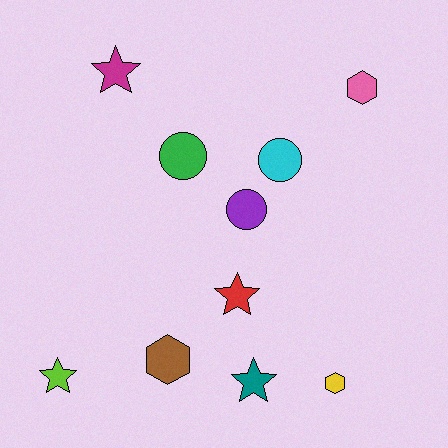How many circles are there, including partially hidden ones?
There are 3 circles.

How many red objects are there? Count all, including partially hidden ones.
There is 1 red object.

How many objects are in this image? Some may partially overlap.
There are 10 objects.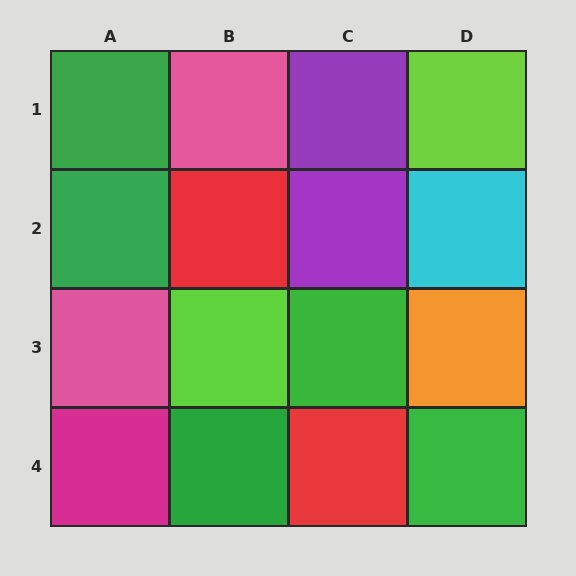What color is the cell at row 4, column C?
Red.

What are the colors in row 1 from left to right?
Green, pink, purple, lime.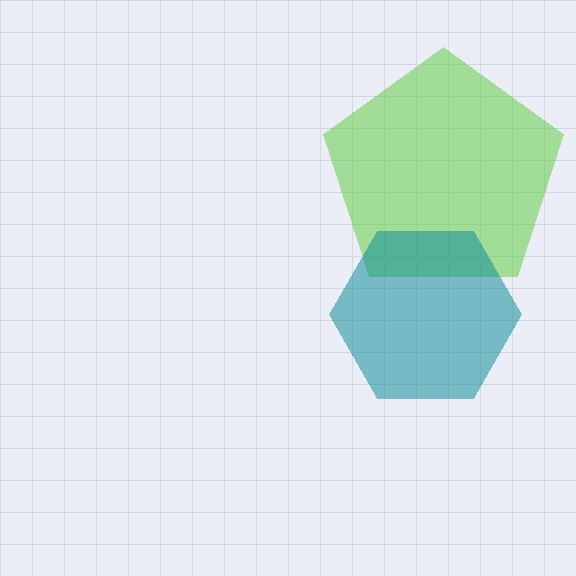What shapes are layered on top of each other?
The layered shapes are: a lime pentagon, a teal hexagon.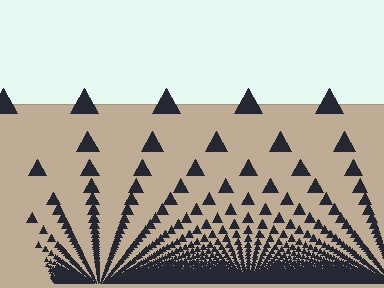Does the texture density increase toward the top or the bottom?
Density increases toward the bottom.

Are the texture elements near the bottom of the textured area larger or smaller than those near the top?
Smaller. The gradient is inverted — elements near the bottom are smaller and denser.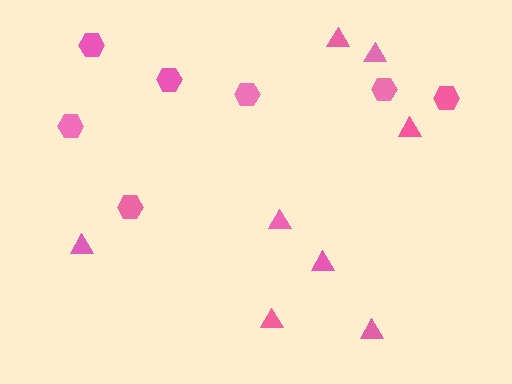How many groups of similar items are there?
There are 2 groups: one group of hexagons (7) and one group of triangles (8).